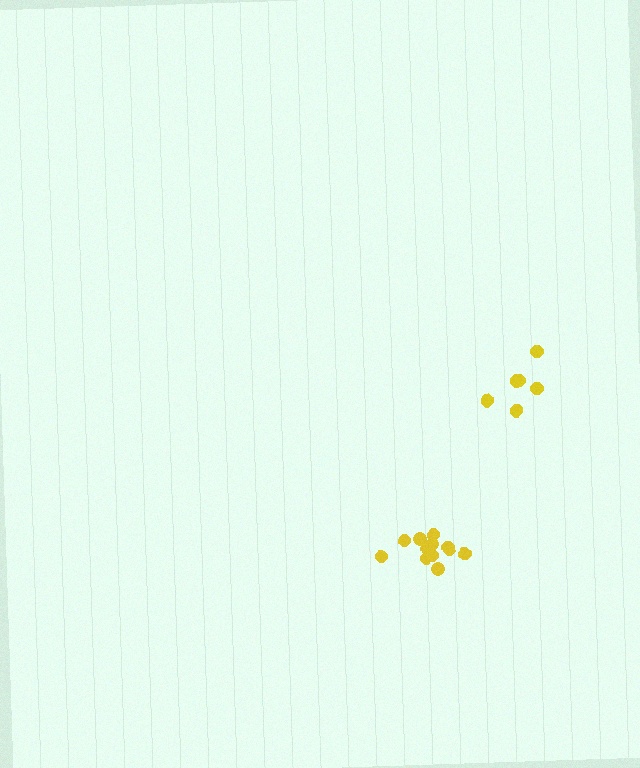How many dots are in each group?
Group 1: 6 dots, Group 2: 12 dots (18 total).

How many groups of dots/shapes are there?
There are 2 groups.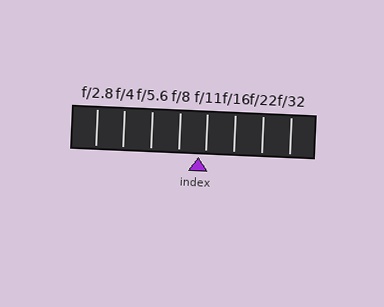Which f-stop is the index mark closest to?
The index mark is closest to f/11.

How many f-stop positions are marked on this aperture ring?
There are 8 f-stop positions marked.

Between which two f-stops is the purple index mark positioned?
The index mark is between f/8 and f/11.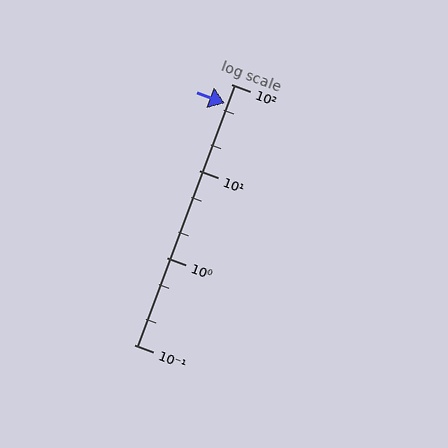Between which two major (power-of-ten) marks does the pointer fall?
The pointer is between 10 and 100.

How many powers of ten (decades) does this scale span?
The scale spans 3 decades, from 0.1 to 100.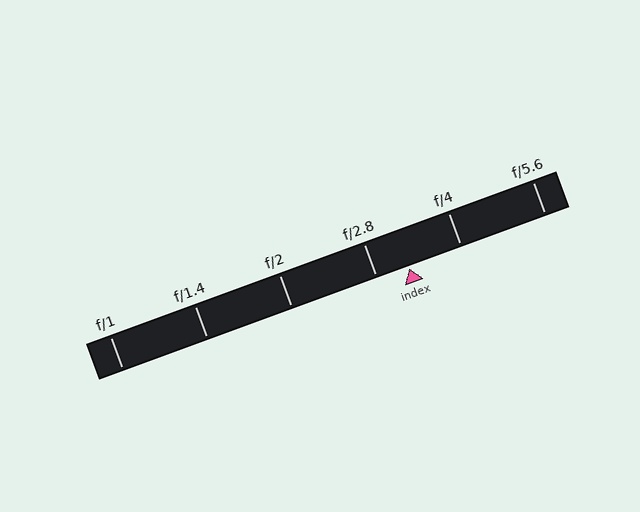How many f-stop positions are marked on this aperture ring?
There are 6 f-stop positions marked.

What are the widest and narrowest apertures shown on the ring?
The widest aperture shown is f/1 and the narrowest is f/5.6.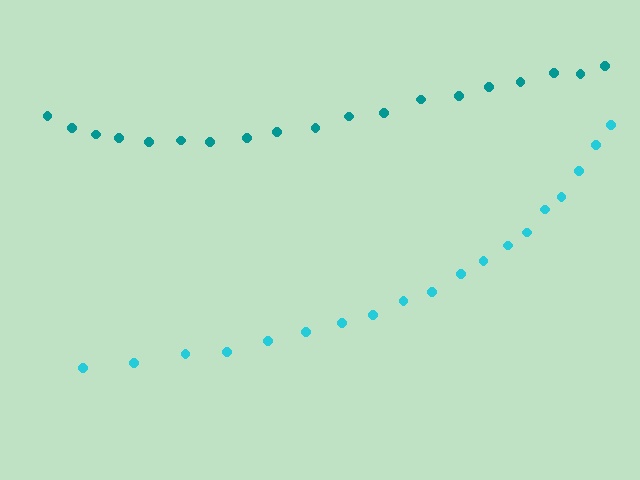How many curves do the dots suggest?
There are 2 distinct paths.